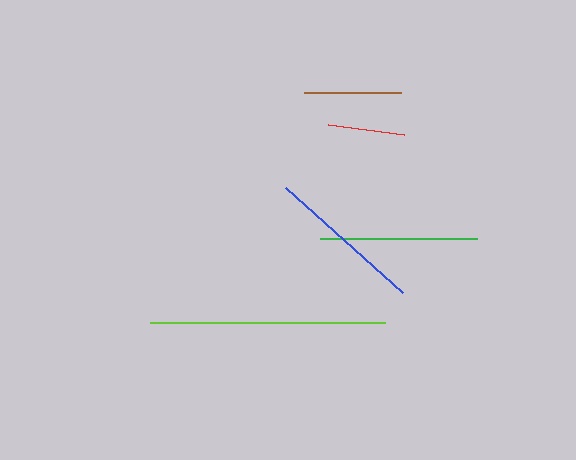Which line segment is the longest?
The lime line is the longest at approximately 235 pixels.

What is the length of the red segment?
The red segment is approximately 76 pixels long.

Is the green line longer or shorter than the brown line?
The green line is longer than the brown line.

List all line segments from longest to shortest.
From longest to shortest: lime, blue, green, brown, red.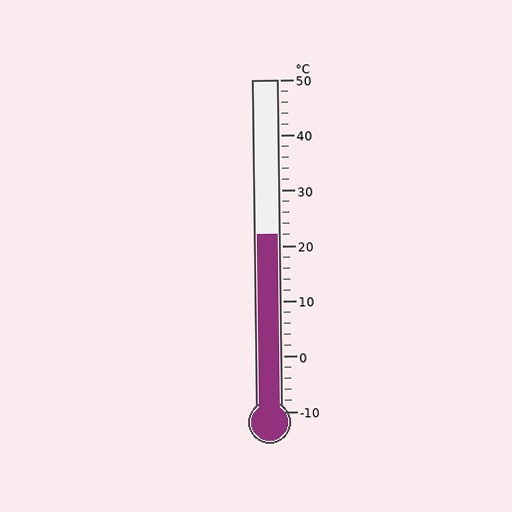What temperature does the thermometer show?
The thermometer shows approximately 22°C.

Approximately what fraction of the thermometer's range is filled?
The thermometer is filled to approximately 55% of its range.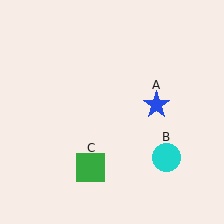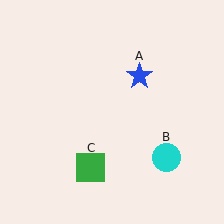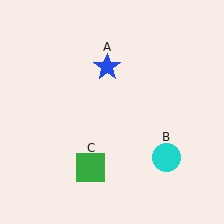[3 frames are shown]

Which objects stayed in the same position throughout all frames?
Cyan circle (object B) and green square (object C) remained stationary.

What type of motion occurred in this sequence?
The blue star (object A) rotated counterclockwise around the center of the scene.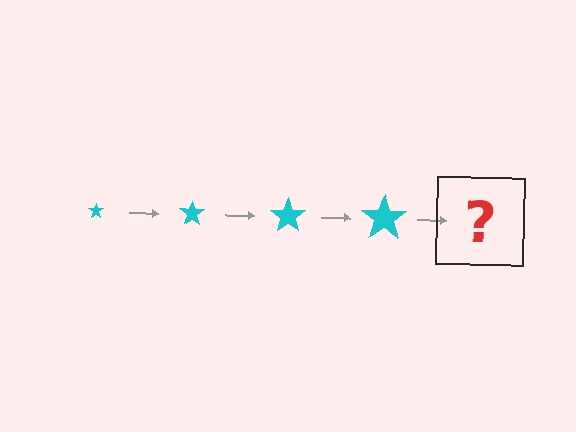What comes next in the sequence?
The next element should be a cyan star, larger than the previous one.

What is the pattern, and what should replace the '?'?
The pattern is that the star gets progressively larger each step. The '?' should be a cyan star, larger than the previous one.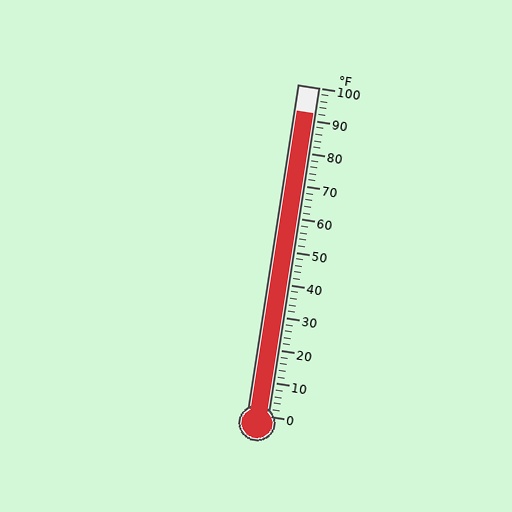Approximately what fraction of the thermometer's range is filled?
The thermometer is filled to approximately 90% of its range.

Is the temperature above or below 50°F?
The temperature is above 50°F.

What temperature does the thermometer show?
The thermometer shows approximately 92°F.